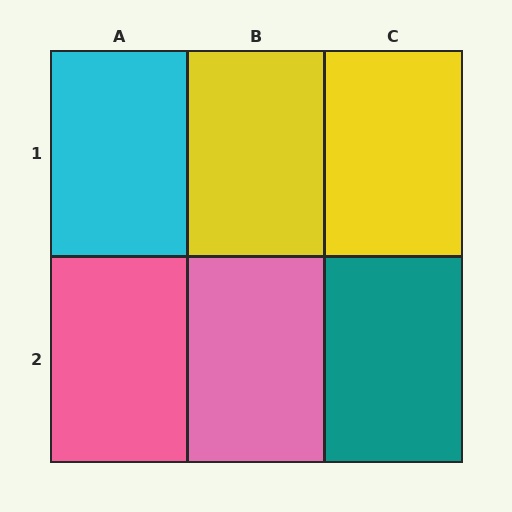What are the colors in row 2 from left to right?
Pink, pink, teal.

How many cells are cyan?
1 cell is cyan.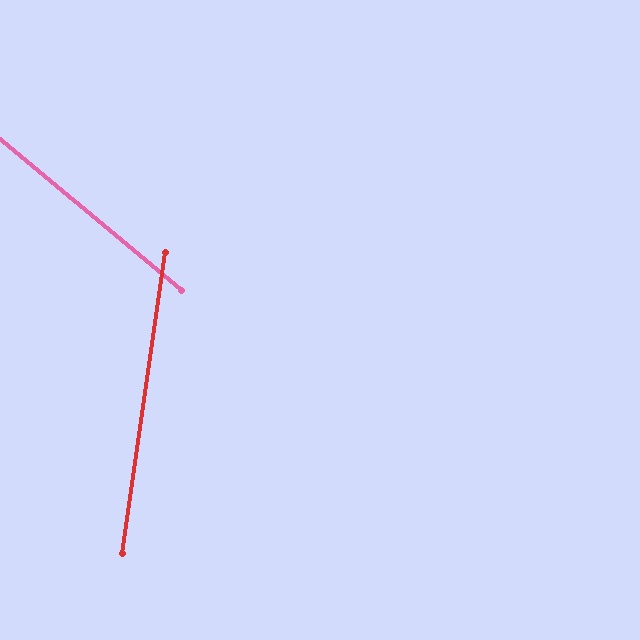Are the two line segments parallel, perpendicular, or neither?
Neither parallel nor perpendicular — they differ by about 59°.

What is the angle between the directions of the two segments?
Approximately 59 degrees.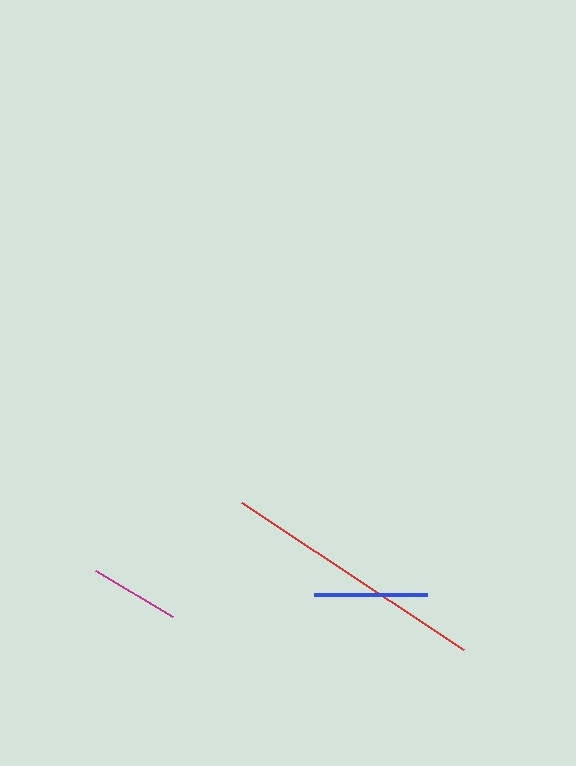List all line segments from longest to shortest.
From longest to shortest: red, blue, magenta.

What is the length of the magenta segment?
The magenta segment is approximately 89 pixels long.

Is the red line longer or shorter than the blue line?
The red line is longer than the blue line.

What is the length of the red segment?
The red segment is approximately 266 pixels long.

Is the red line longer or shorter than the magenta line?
The red line is longer than the magenta line.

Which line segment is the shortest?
The magenta line is the shortest at approximately 89 pixels.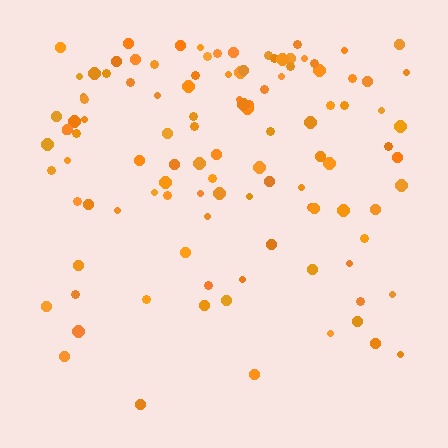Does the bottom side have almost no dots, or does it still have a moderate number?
Still a moderate number, just noticeably fewer than the top.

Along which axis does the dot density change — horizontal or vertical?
Vertical.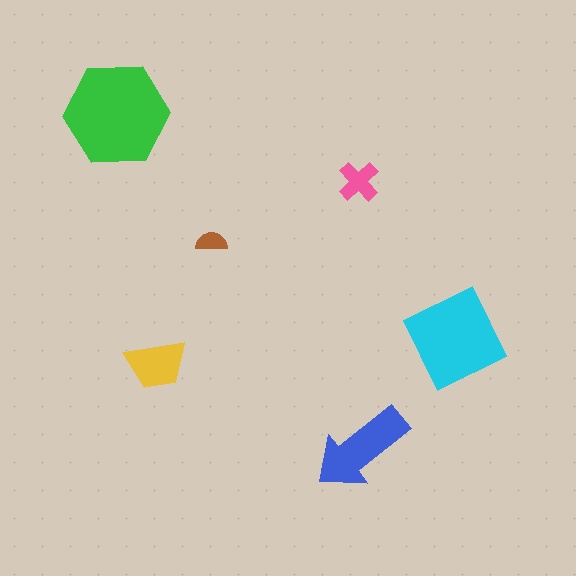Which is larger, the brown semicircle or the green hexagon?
The green hexagon.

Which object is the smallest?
The brown semicircle.